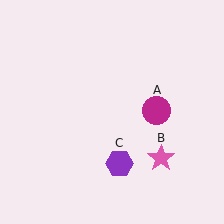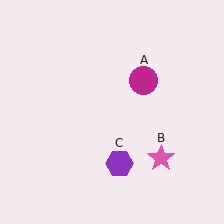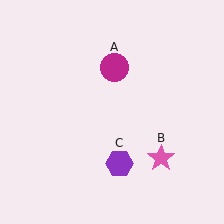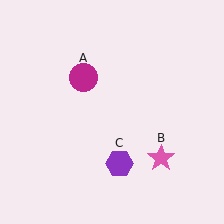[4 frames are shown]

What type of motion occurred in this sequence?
The magenta circle (object A) rotated counterclockwise around the center of the scene.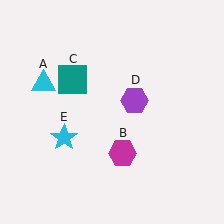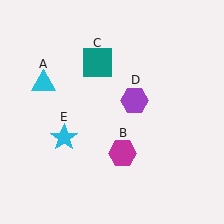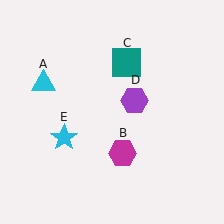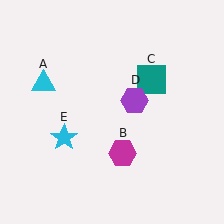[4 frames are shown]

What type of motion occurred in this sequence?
The teal square (object C) rotated clockwise around the center of the scene.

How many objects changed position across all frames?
1 object changed position: teal square (object C).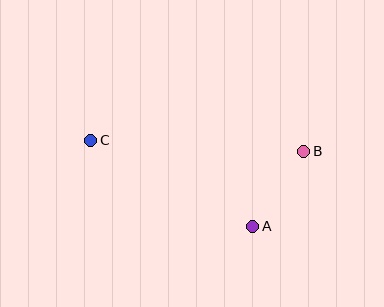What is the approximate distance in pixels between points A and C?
The distance between A and C is approximately 183 pixels.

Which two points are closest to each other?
Points A and B are closest to each other.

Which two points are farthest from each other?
Points B and C are farthest from each other.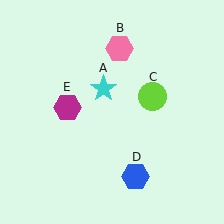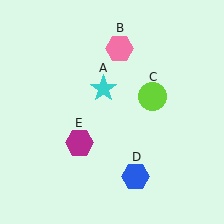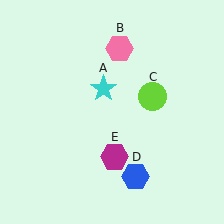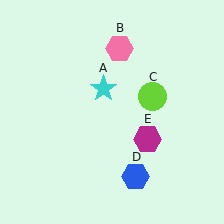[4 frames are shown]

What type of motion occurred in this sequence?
The magenta hexagon (object E) rotated counterclockwise around the center of the scene.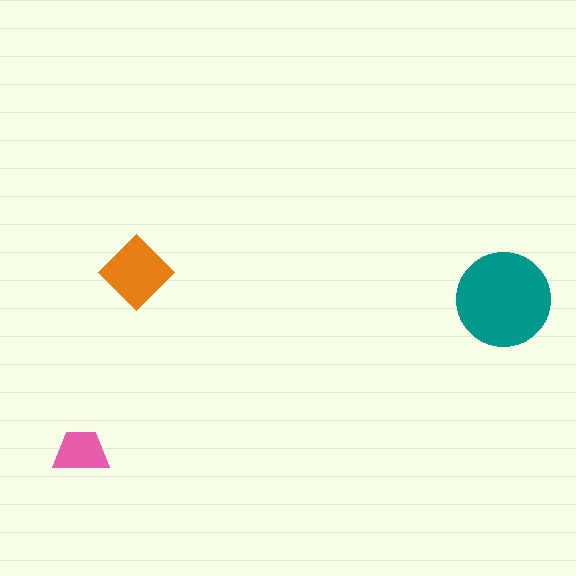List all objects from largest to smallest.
The teal circle, the orange diamond, the pink trapezoid.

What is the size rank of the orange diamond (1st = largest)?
2nd.